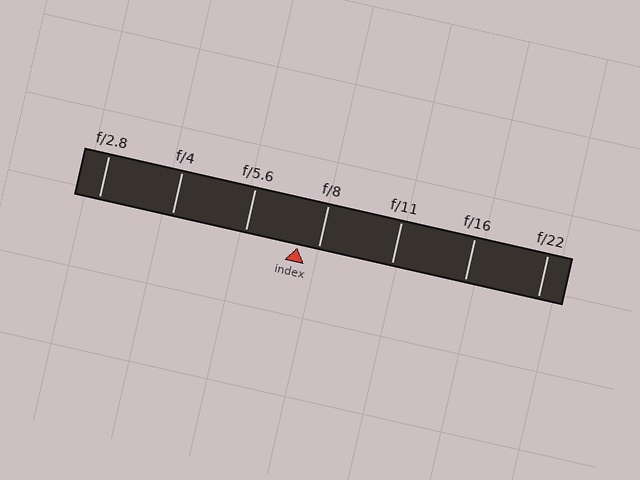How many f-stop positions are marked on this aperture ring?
There are 7 f-stop positions marked.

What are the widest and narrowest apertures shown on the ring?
The widest aperture shown is f/2.8 and the narrowest is f/22.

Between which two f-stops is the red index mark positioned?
The index mark is between f/5.6 and f/8.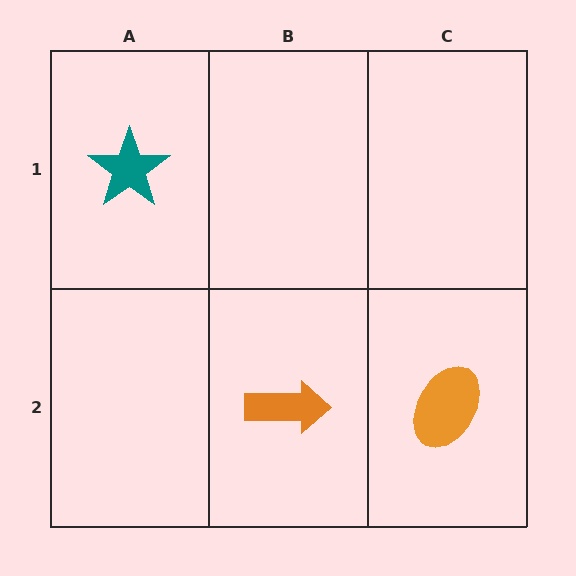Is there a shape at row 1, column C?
No, that cell is empty.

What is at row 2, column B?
An orange arrow.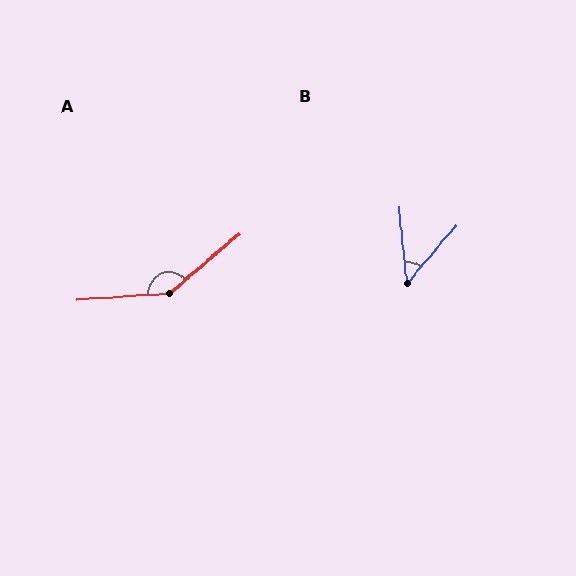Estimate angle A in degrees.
Approximately 144 degrees.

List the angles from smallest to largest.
B (46°), A (144°).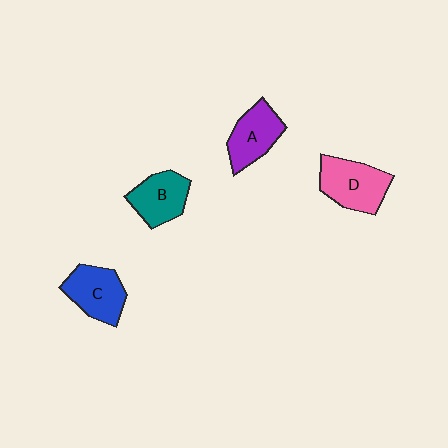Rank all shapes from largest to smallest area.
From largest to smallest: D (pink), C (blue), A (purple), B (teal).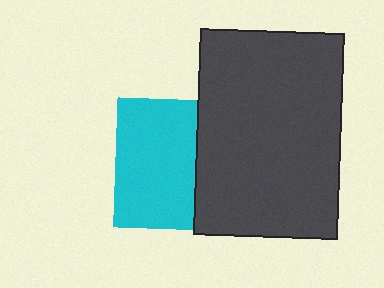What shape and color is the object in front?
The object in front is a dark gray rectangle.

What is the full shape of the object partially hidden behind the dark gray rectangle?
The partially hidden object is a cyan square.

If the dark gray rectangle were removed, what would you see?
You would see the complete cyan square.